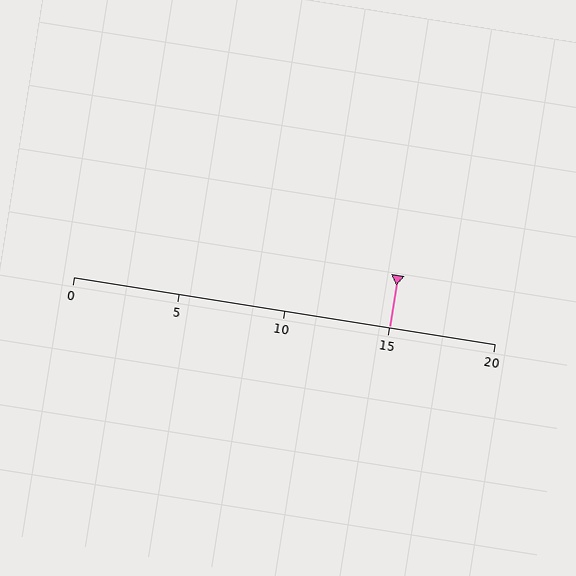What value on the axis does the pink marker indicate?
The marker indicates approximately 15.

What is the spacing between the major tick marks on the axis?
The major ticks are spaced 5 apart.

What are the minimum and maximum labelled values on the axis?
The axis runs from 0 to 20.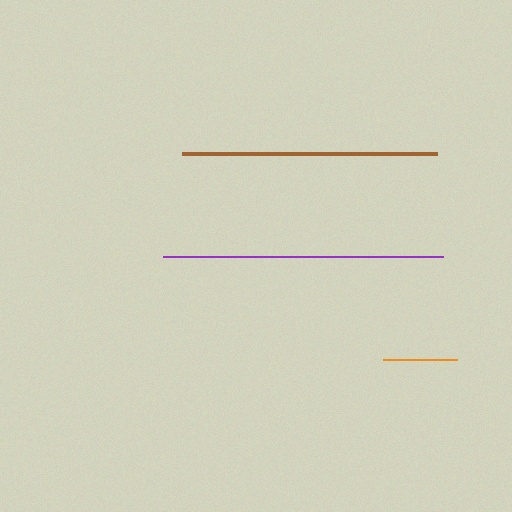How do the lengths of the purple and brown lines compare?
The purple and brown lines are approximately the same length.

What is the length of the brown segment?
The brown segment is approximately 255 pixels long.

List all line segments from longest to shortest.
From longest to shortest: purple, brown, orange.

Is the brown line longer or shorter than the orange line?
The brown line is longer than the orange line.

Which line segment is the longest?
The purple line is the longest at approximately 279 pixels.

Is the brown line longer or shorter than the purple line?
The purple line is longer than the brown line.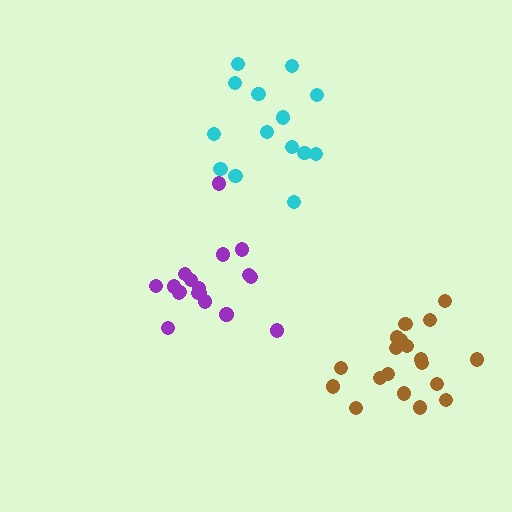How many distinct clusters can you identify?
There are 3 distinct clusters.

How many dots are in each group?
Group 1: 14 dots, Group 2: 18 dots, Group 3: 19 dots (51 total).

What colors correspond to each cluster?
The clusters are colored: cyan, purple, brown.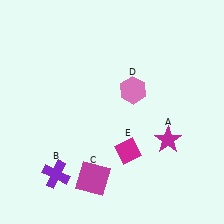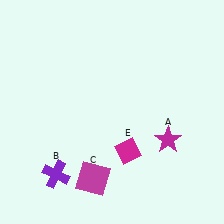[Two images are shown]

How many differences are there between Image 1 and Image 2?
There is 1 difference between the two images.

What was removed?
The pink hexagon (D) was removed in Image 2.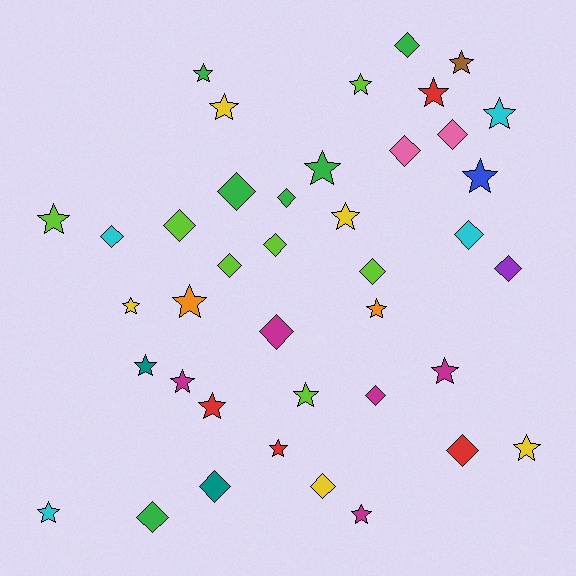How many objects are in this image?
There are 40 objects.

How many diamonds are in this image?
There are 18 diamonds.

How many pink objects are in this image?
There are 2 pink objects.